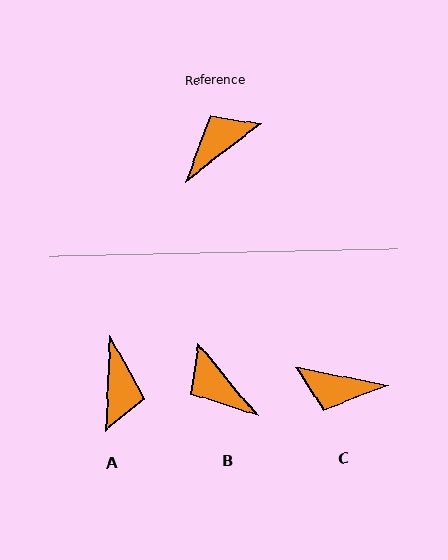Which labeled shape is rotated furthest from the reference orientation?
C, about 131 degrees away.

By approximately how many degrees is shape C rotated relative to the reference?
Approximately 131 degrees counter-clockwise.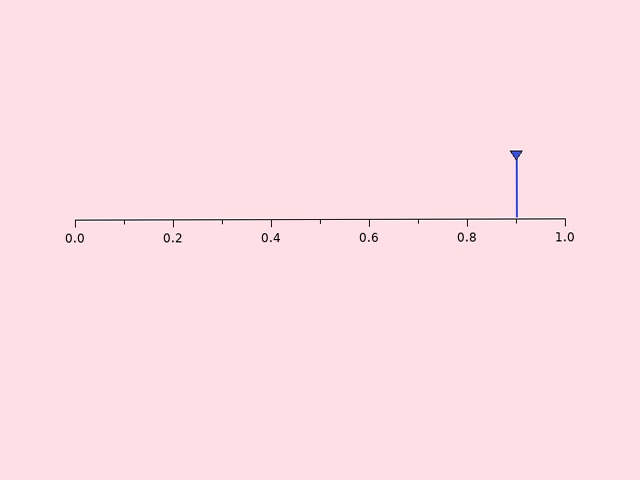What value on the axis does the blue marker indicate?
The marker indicates approximately 0.9.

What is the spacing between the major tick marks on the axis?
The major ticks are spaced 0.2 apart.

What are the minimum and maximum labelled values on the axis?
The axis runs from 0.0 to 1.0.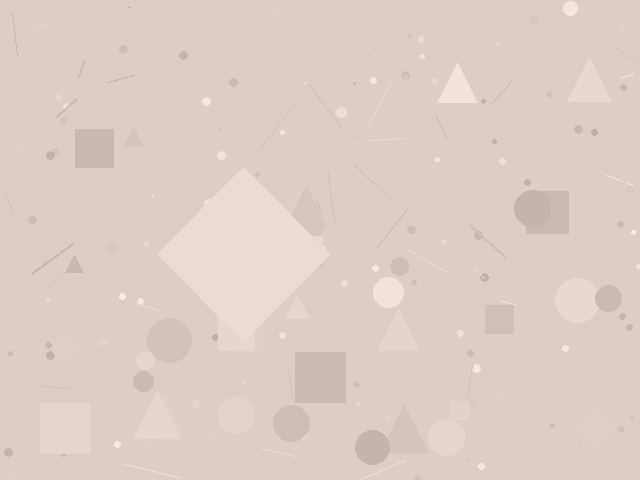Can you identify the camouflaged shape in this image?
The camouflaged shape is a diamond.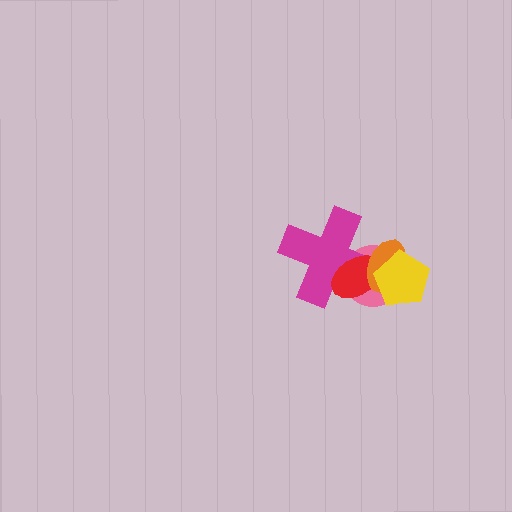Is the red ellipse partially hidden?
Yes, it is partially covered by another shape.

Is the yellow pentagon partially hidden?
No, no other shape covers it.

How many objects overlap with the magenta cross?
3 objects overlap with the magenta cross.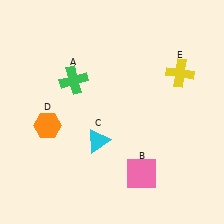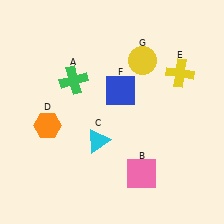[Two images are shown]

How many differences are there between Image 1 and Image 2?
There are 2 differences between the two images.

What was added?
A blue square (F), a yellow circle (G) were added in Image 2.